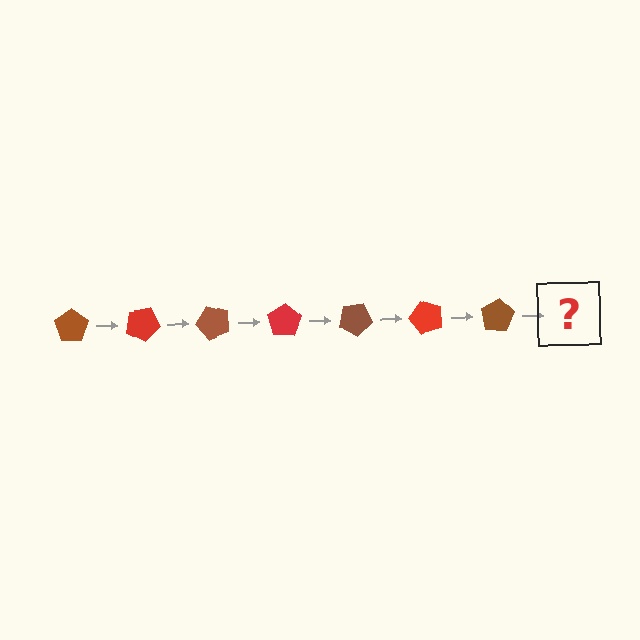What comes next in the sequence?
The next element should be a red pentagon, rotated 175 degrees from the start.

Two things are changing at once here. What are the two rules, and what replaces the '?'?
The two rules are that it rotates 25 degrees each step and the color cycles through brown and red. The '?' should be a red pentagon, rotated 175 degrees from the start.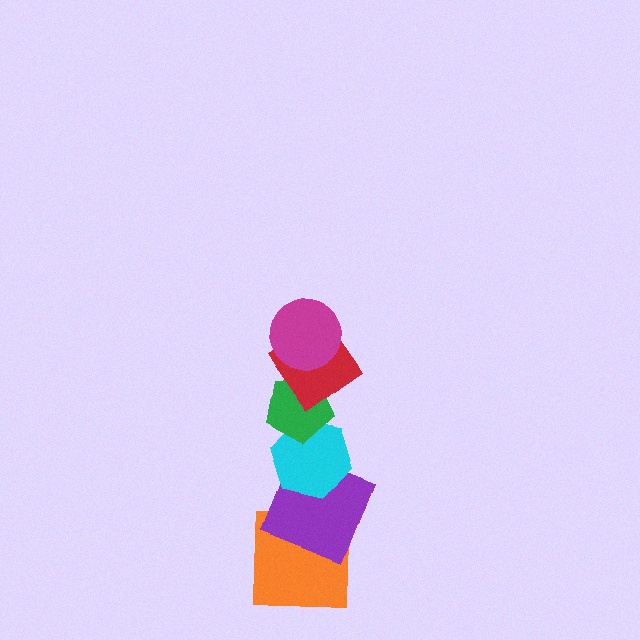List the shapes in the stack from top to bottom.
From top to bottom: the magenta circle, the red diamond, the green pentagon, the cyan hexagon, the purple square, the orange square.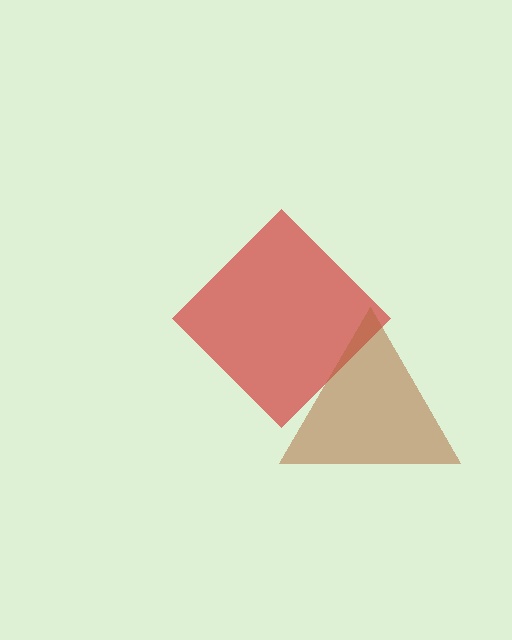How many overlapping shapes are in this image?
There are 2 overlapping shapes in the image.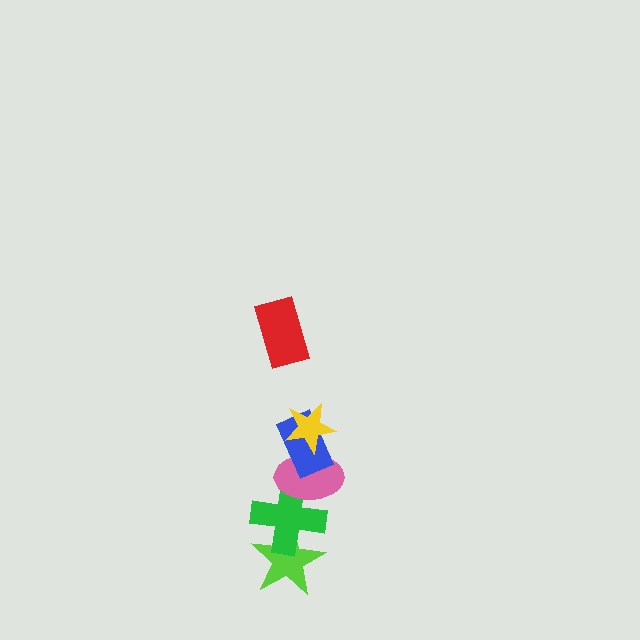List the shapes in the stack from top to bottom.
From top to bottom: the red rectangle, the yellow star, the blue rectangle, the pink ellipse, the green cross, the lime star.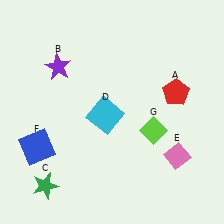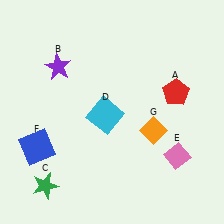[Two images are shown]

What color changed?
The diamond (G) changed from lime in Image 1 to orange in Image 2.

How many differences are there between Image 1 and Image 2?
There is 1 difference between the two images.